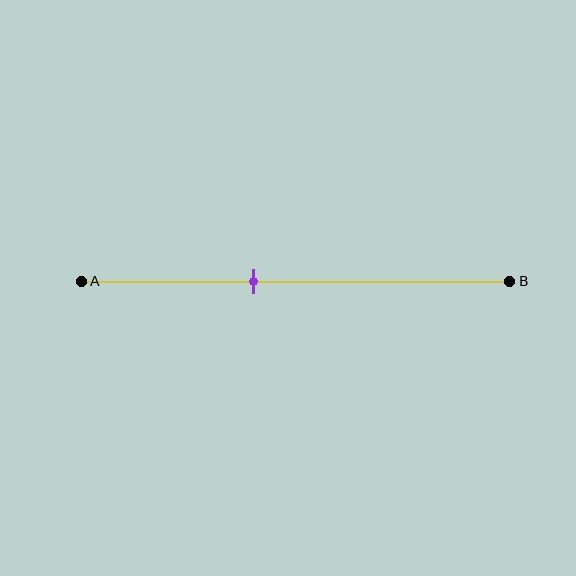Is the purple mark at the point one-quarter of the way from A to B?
No, the mark is at about 40% from A, not at the 25% one-quarter point.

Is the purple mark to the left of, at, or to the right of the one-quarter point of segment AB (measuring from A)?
The purple mark is to the right of the one-quarter point of segment AB.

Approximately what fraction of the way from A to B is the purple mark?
The purple mark is approximately 40% of the way from A to B.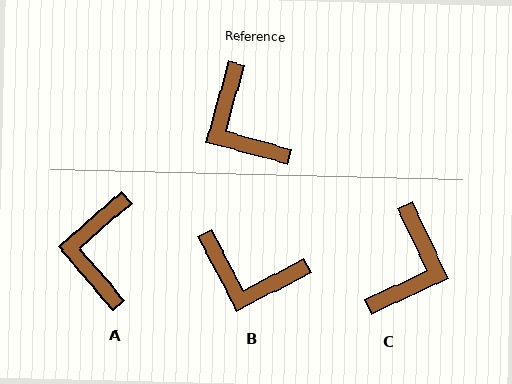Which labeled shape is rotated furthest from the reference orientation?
C, about 131 degrees away.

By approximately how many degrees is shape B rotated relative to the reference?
Approximately 43 degrees counter-clockwise.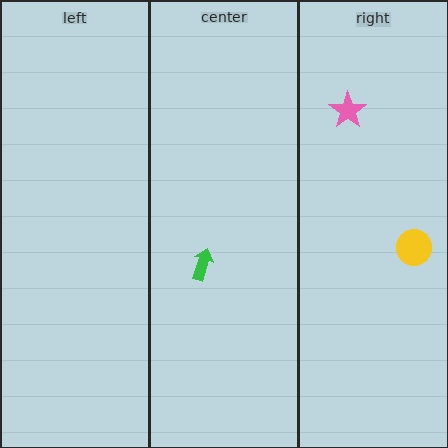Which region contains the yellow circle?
The right region.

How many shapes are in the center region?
1.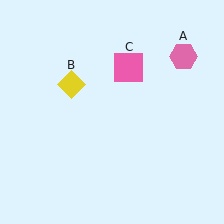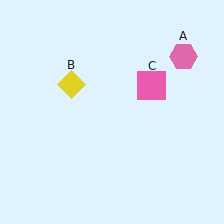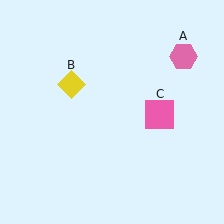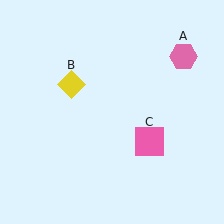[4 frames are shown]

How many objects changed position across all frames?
1 object changed position: pink square (object C).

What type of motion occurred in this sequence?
The pink square (object C) rotated clockwise around the center of the scene.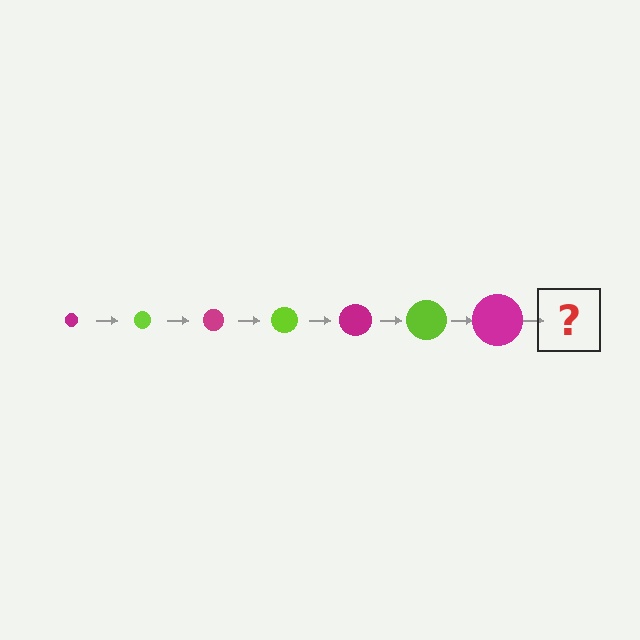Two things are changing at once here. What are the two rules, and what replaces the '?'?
The two rules are that the circle grows larger each step and the color cycles through magenta and lime. The '?' should be a lime circle, larger than the previous one.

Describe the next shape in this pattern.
It should be a lime circle, larger than the previous one.